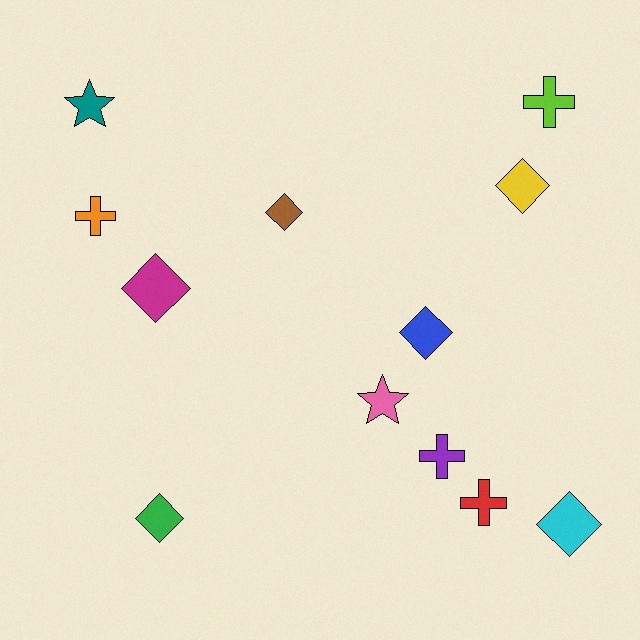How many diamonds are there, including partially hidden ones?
There are 6 diamonds.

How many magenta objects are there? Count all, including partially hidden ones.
There is 1 magenta object.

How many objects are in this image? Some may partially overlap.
There are 12 objects.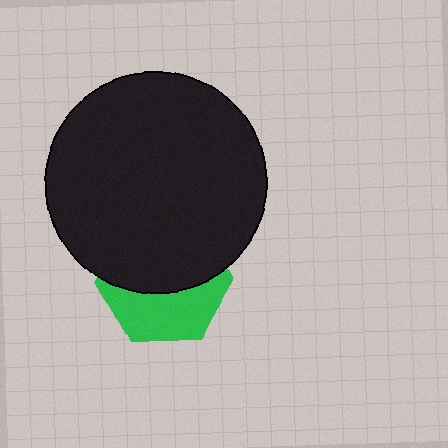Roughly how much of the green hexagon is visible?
A small part of it is visible (roughly 43%).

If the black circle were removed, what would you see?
You would see the complete green hexagon.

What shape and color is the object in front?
The object in front is a black circle.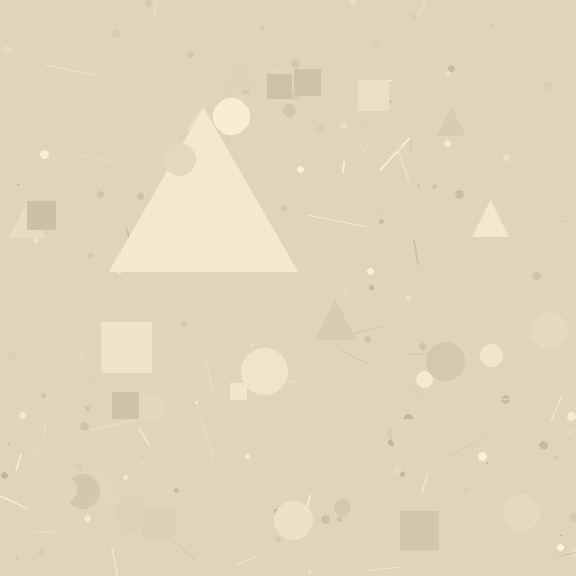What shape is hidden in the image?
A triangle is hidden in the image.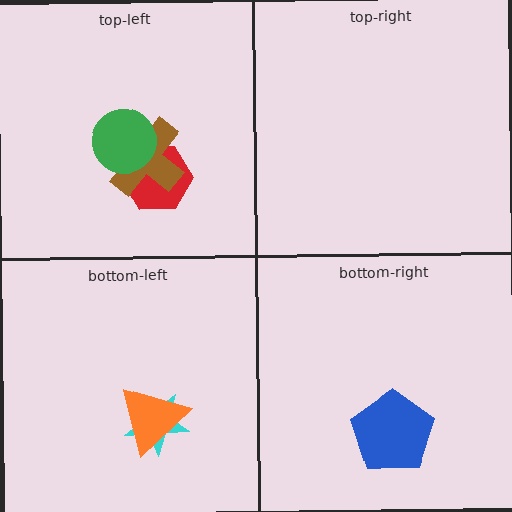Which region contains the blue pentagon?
The bottom-right region.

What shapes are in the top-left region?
The red hexagon, the brown cross, the green circle.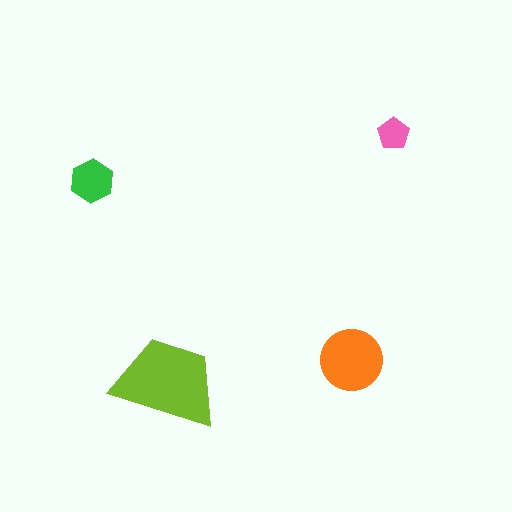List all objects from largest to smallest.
The lime trapezoid, the orange circle, the green hexagon, the pink pentagon.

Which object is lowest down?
The lime trapezoid is bottommost.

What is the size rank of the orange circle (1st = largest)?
2nd.